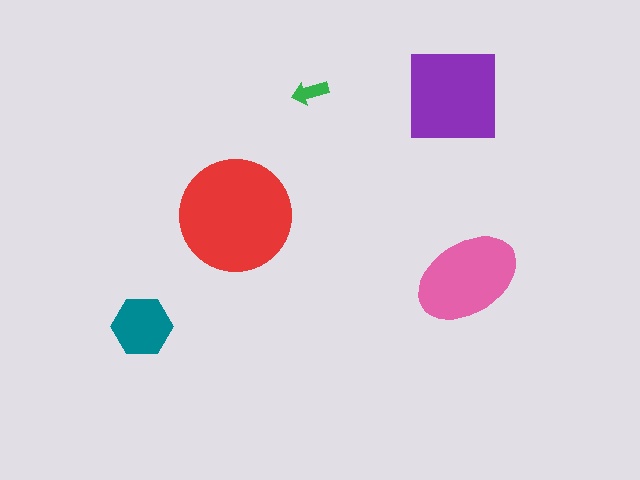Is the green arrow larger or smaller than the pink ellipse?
Smaller.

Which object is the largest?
The red circle.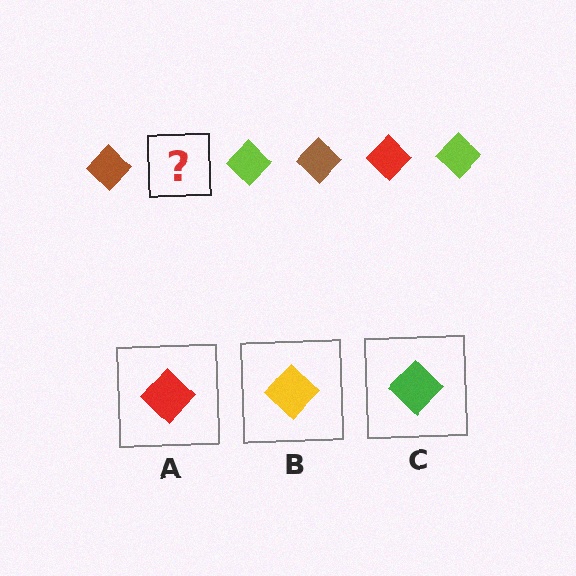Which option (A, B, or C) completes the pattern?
A.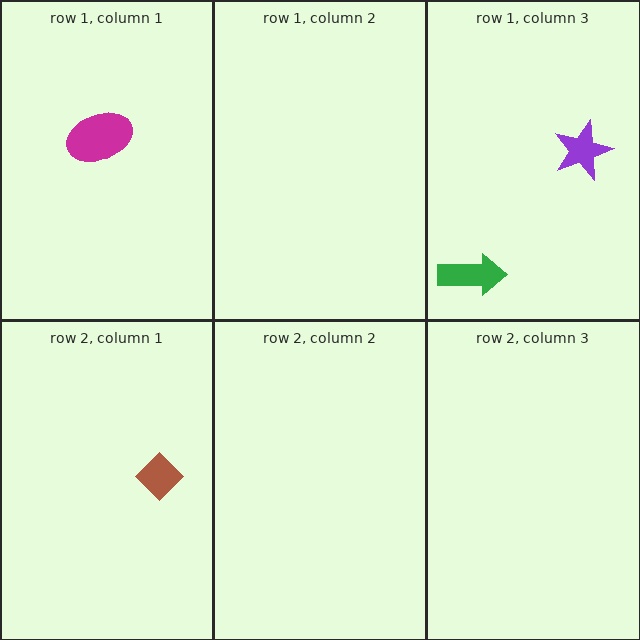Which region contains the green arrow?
The row 1, column 3 region.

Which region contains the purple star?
The row 1, column 3 region.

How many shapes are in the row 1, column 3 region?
2.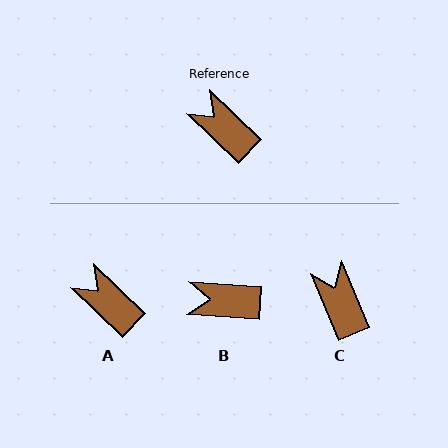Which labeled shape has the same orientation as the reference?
A.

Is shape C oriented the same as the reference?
No, it is off by about 24 degrees.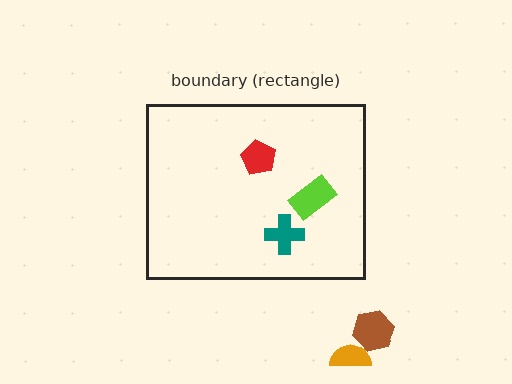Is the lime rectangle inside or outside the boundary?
Inside.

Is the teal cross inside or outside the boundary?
Inside.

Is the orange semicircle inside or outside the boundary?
Outside.